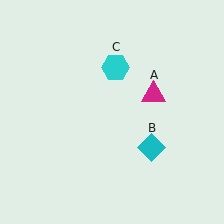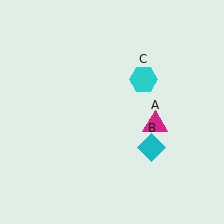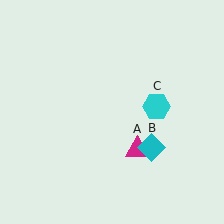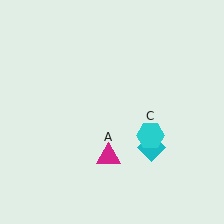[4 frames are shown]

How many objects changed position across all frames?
2 objects changed position: magenta triangle (object A), cyan hexagon (object C).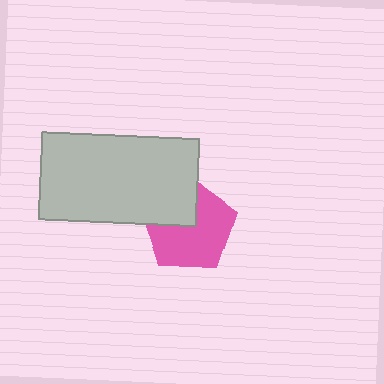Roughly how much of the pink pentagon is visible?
Most of it is visible (roughly 68%).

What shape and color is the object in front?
The object in front is a light gray rectangle.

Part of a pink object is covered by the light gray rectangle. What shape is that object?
It is a pentagon.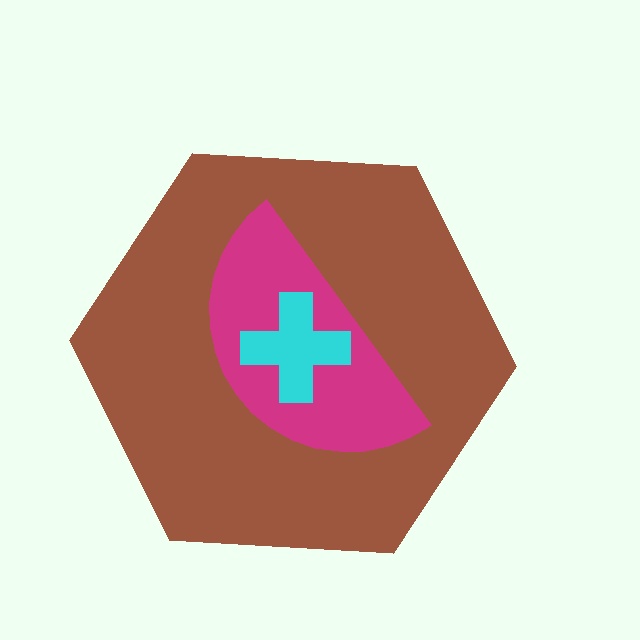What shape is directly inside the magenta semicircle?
The cyan cross.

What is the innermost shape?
The cyan cross.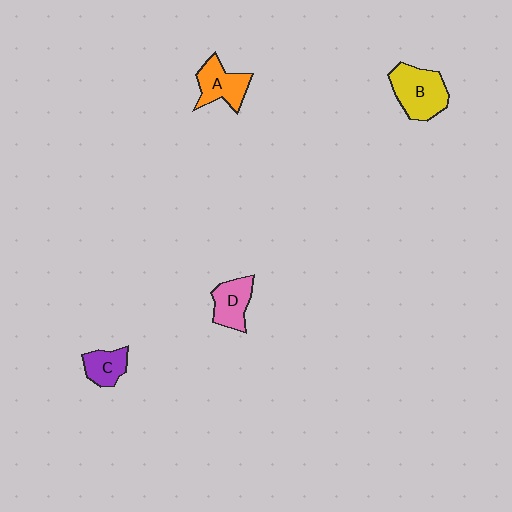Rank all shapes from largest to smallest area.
From largest to smallest: B (yellow), A (orange), D (pink), C (purple).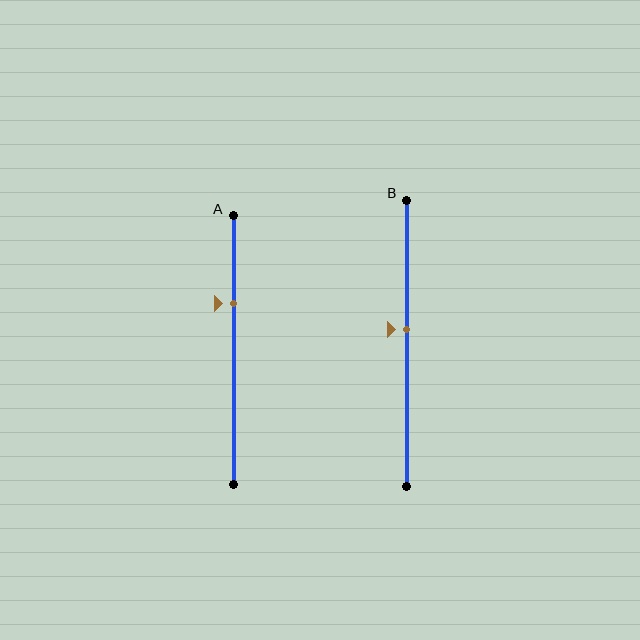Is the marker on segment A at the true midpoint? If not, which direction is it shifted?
No, the marker on segment A is shifted upward by about 17% of the segment length.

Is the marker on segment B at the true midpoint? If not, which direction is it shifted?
No, the marker on segment B is shifted upward by about 5% of the segment length.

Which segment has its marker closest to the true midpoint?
Segment B has its marker closest to the true midpoint.